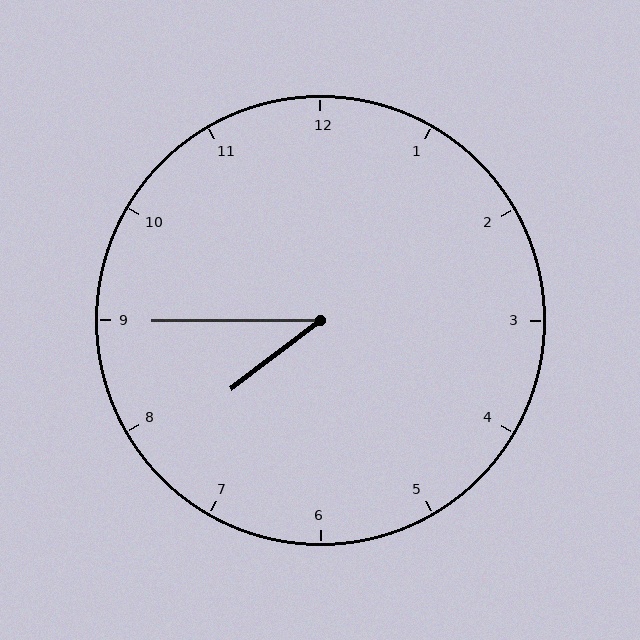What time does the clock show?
7:45.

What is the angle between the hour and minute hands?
Approximately 38 degrees.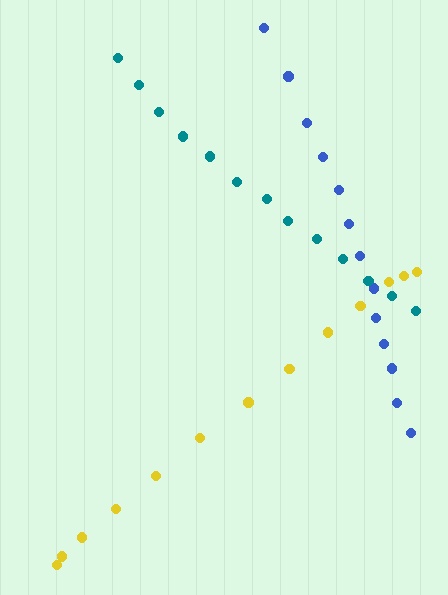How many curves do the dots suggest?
There are 3 distinct paths.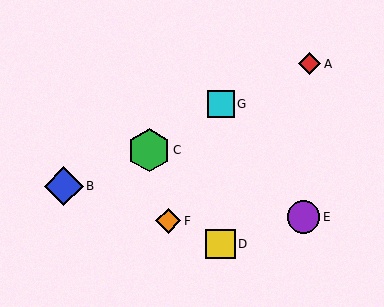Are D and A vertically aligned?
No, D is at x≈221 and A is at x≈309.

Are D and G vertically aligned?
Yes, both are at x≈221.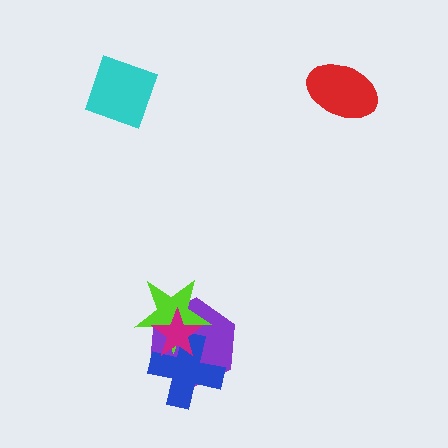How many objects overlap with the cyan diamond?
0 objects overlap with the cyan diamond.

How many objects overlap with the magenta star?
3 objects overlap with the magenta star.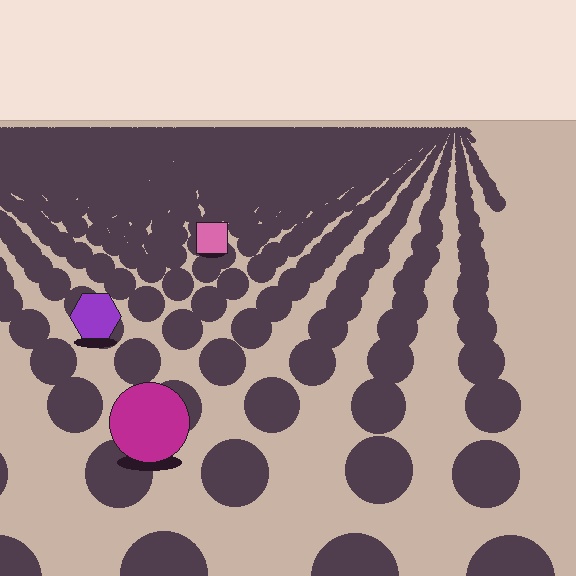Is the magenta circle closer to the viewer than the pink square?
Yes. The magenta circle is closer — you can tell from the texture gradient: the ground texture is coarser near it.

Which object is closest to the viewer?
The magenta circle is closest. The texture marks near it are larger and more spread out.